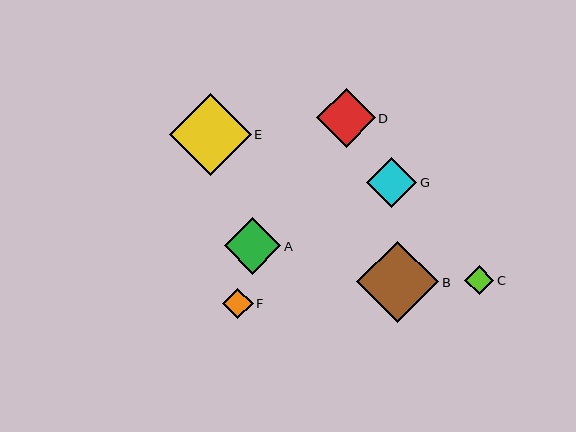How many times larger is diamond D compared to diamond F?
Diamond D is approximately 1.9 times the size of diamond F.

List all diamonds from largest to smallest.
From largest to smallest: E, B, D, A, G, F, C.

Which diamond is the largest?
Diamond E is the largest with a size of approximately 82 pixels.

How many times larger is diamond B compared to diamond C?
Diamond B is approximately 2.8 times the size of diamond C.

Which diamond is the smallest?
Diamond C is the smallest with a size of approximately 29 pixels.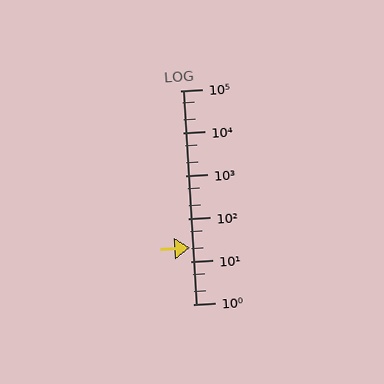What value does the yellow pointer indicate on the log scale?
The pointer indicates approximately 21.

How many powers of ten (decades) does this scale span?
The scale spans 5 decades, from 1 to 100000.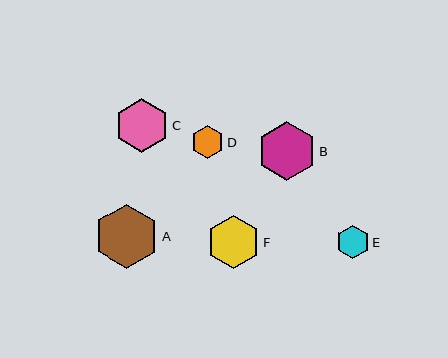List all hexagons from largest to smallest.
From largest to smallest: A, B, C, F, E, D.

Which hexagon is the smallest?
Hexagon D is the smallest with a size of approximately 33 pixels.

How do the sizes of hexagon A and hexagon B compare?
Hexagon A and hexagon B are approximately the same size.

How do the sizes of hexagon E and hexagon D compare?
Hexagon E and hexagon D are approximately the same size.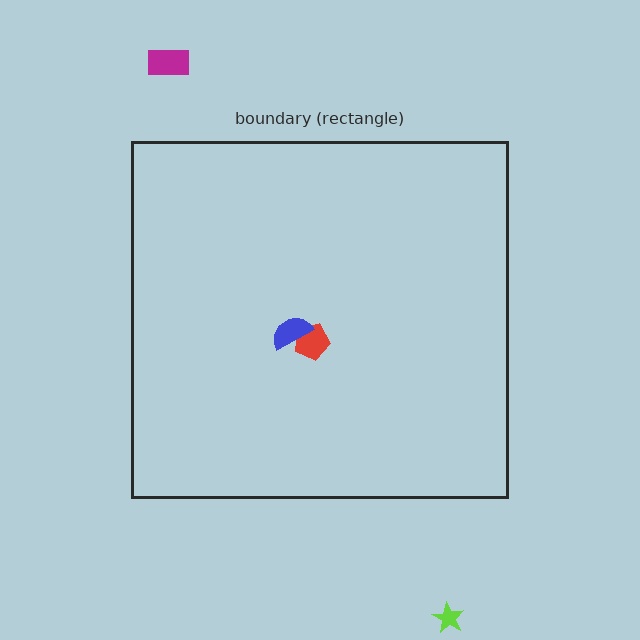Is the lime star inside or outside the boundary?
Outside.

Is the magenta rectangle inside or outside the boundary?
Outside.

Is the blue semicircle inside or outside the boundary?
Inside.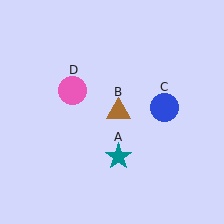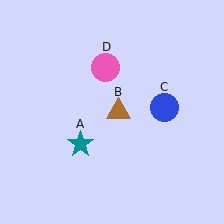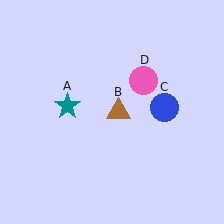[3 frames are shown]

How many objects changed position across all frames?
2 objects changed position: teal star (object A), pink circle (object D).